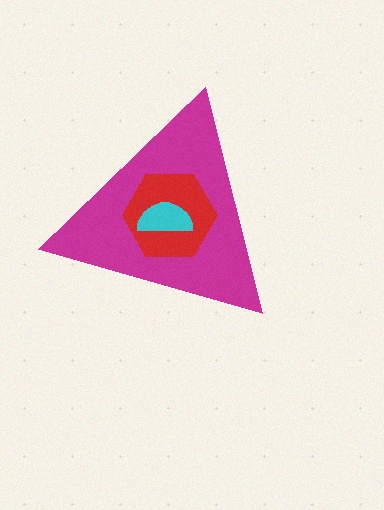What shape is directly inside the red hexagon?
The cyan semicircle.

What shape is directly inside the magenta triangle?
The red hexagon.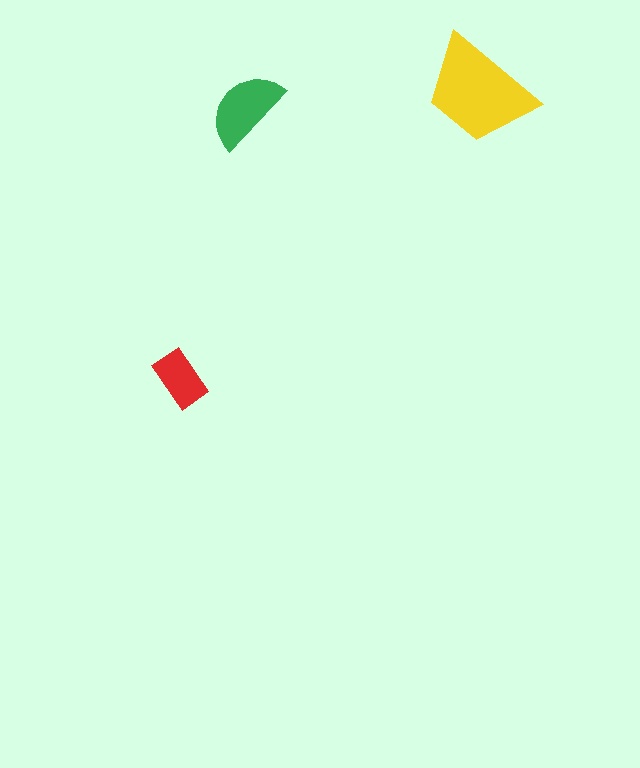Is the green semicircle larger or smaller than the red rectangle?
Larger.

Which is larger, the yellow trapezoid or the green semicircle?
The yellow trapezoid.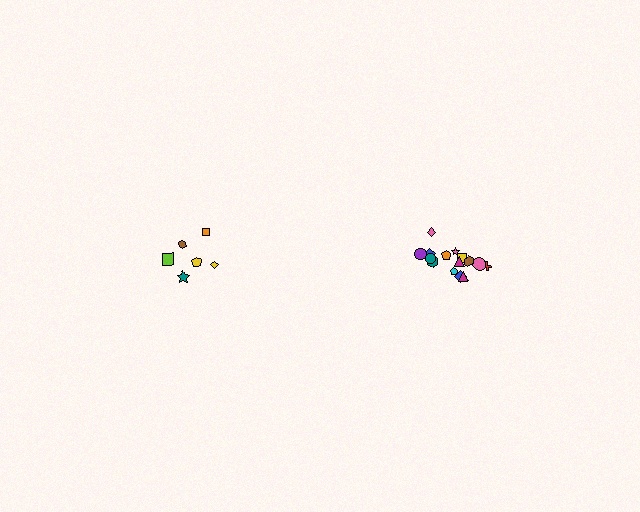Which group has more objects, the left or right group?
The right group.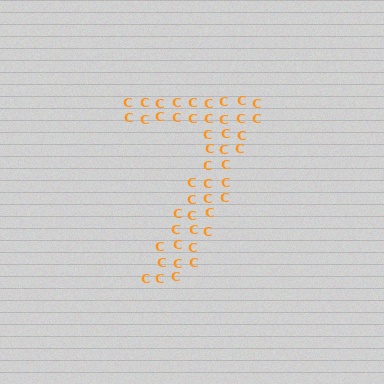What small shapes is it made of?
It is made of small letter C's.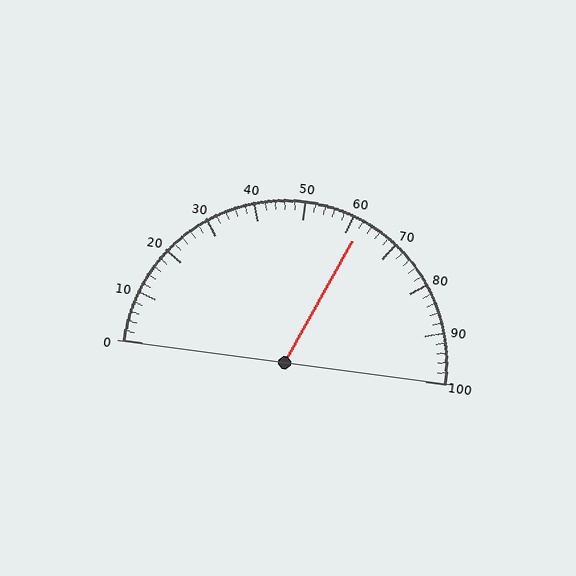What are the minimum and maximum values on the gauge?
The gauge ranges from 0 to 100.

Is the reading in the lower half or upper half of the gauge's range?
The reading is in the upper half of the range (0 to 100).